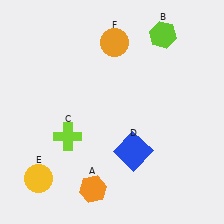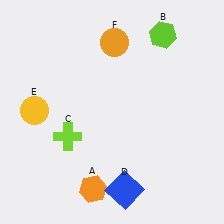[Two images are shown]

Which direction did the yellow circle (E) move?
The yellow circle (E) moved up.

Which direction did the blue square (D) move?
The blue square (D) moved down.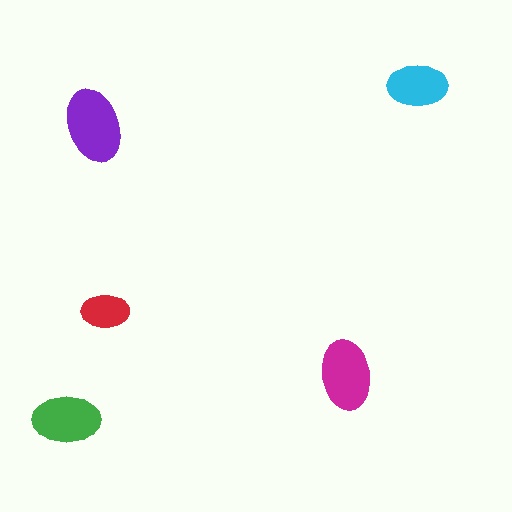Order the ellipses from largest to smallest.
the purple one, the magenta one, the green one, the cyan one, the red one.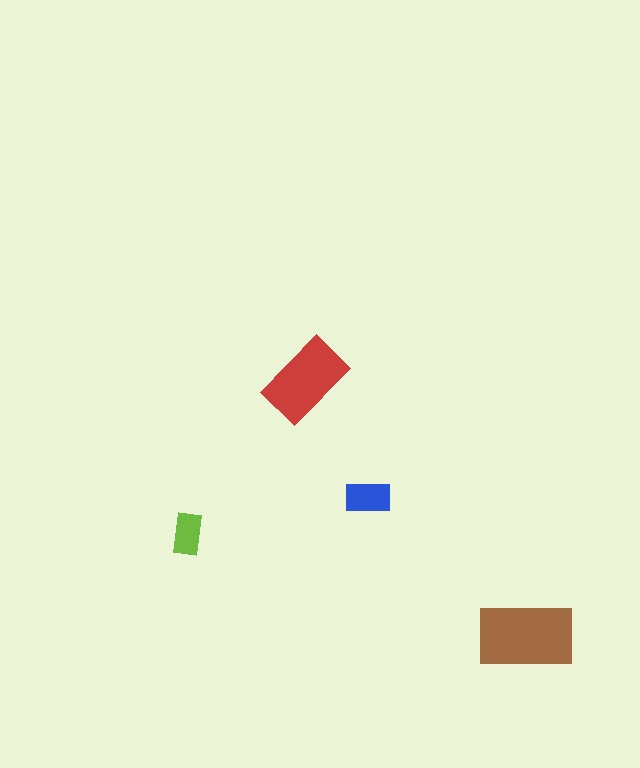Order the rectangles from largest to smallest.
the brown one, the red one, the blue one, the lime one.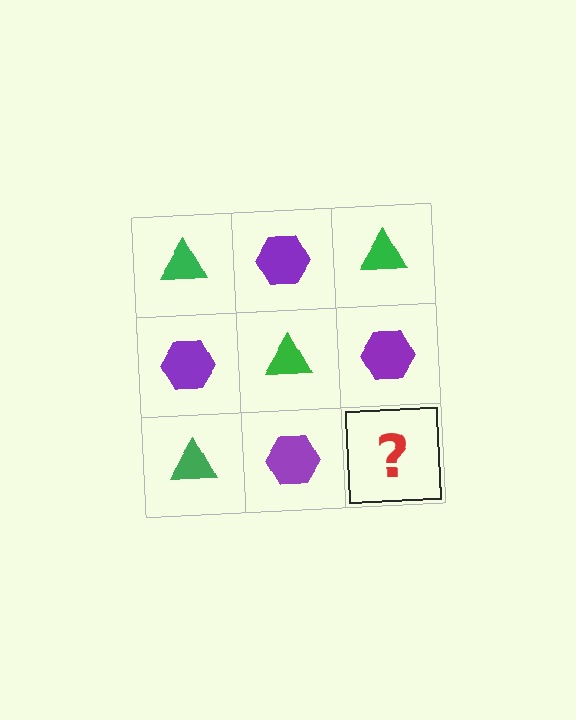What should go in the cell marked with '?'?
The missing cell should contain a green triangle.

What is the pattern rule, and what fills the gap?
The rule is that it alternates green triangle and purple hexagon in a checkerboard pattern. The gap should be filled with a green triangle.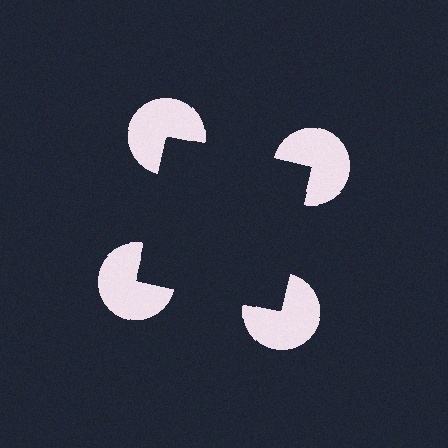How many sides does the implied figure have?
4 sides.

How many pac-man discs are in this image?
There are 4 — one at each vertex of the illusory square.